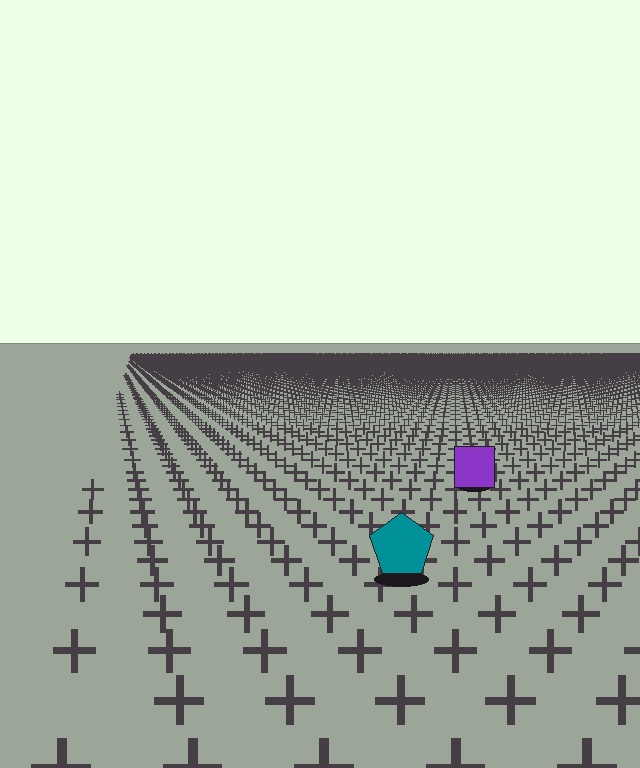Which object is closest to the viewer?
The teal pentagon is closest. The texture marks near it are larger and more spread out.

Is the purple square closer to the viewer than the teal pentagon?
No. The teal pentagon is closer — you can tell from the texture gradient: the ground texture is coarser near it.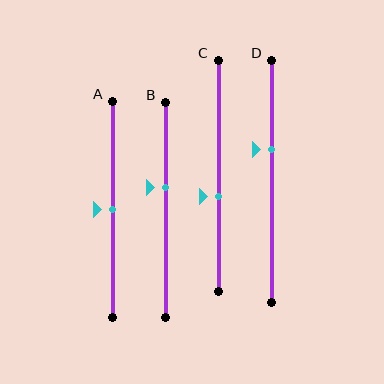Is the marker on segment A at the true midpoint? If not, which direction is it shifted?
Yes, the marker on segment A is at the true midpoint.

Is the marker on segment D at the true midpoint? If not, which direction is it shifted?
No, the marker on segment D is shifted upward by about 13% of the segment length.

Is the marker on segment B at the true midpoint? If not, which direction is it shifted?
No, the marker on segment B is shifted upward by about 10% of the segment length.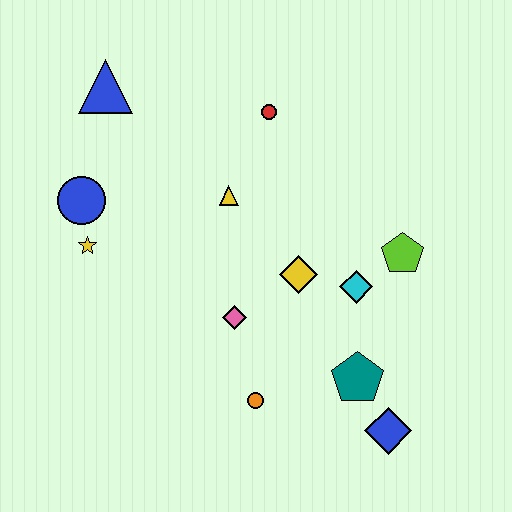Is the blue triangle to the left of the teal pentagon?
Yes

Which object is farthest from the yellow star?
The blue diamond is farthest from the yellow star.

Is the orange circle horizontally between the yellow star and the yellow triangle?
No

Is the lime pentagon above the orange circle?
Yes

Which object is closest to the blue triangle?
The blue circle is closest to the blue triangle.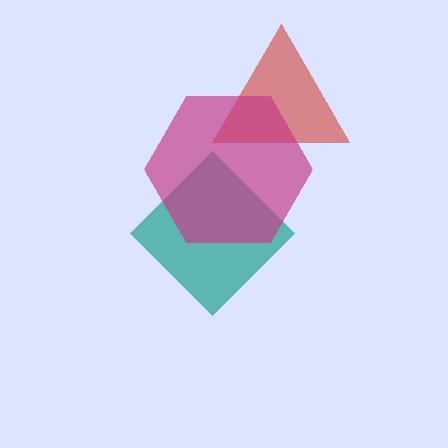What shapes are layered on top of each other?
The layered shapes are: a teal diamond, a red triangle, a magenta hexagon.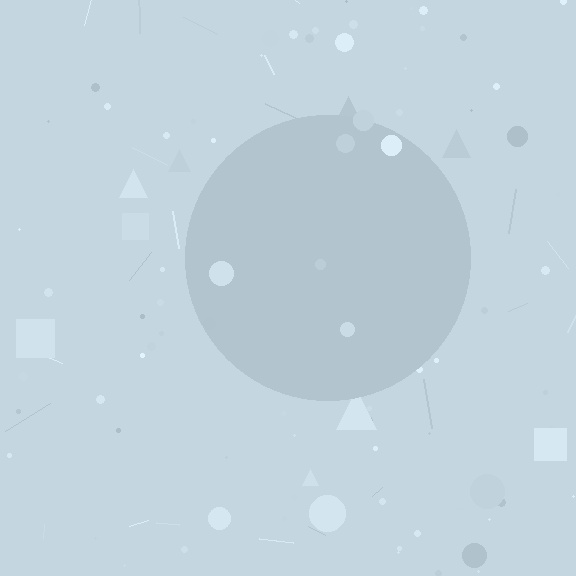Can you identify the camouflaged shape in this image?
The camouflaged shape is a circle.